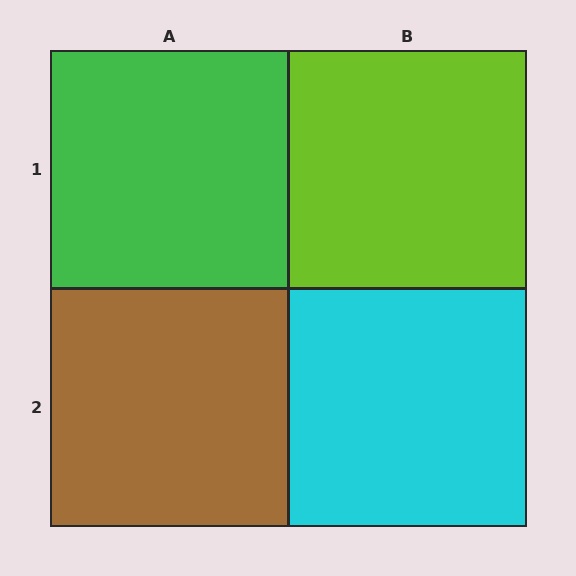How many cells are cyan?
1 cell is cyan.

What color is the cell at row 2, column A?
Brown.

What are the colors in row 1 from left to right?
Green, lime.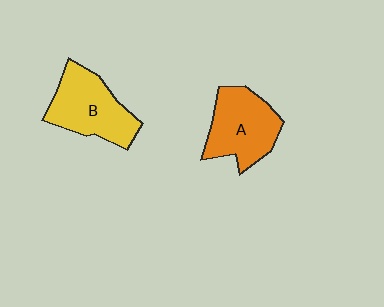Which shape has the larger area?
Shape B (yellow).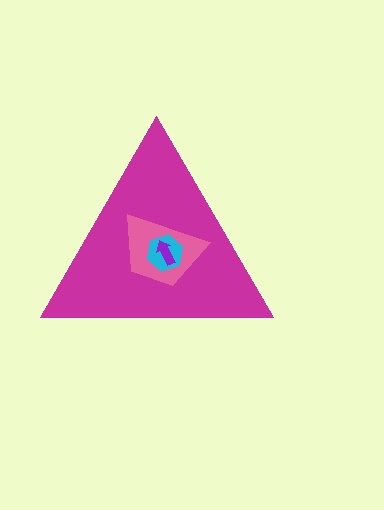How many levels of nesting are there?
4.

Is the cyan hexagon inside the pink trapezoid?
Yes.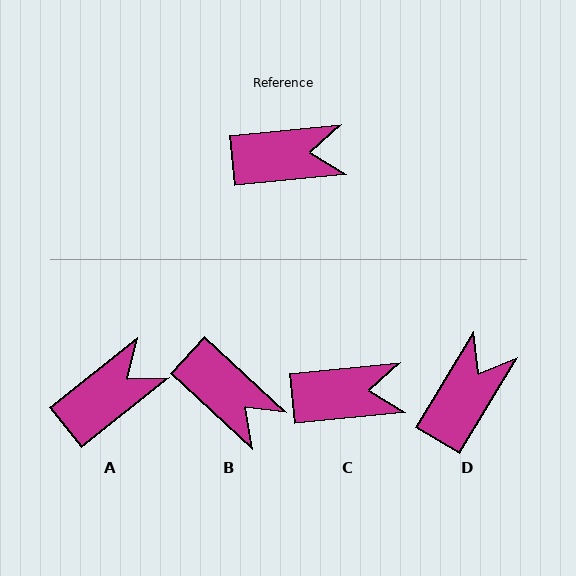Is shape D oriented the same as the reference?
No, it is off by about 53 degrees.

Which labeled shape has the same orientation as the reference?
C.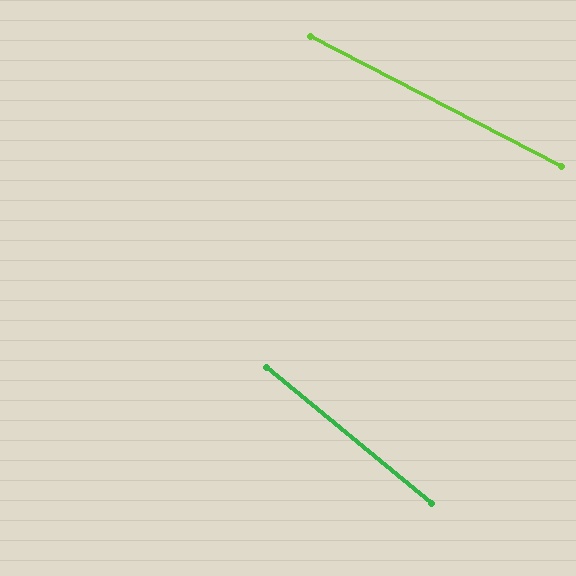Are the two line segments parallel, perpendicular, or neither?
Neither parallel nor perpendicular — they differ by about 12°.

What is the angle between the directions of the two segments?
Approximately 12 degrees.